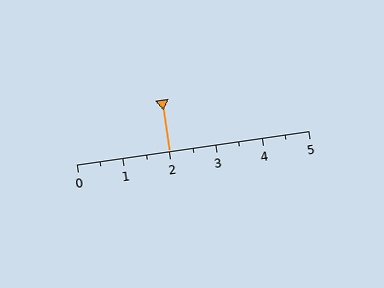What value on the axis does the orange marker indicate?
The marker indicates approximately 2.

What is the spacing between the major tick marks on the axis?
The major ticks are spaced 1 apart.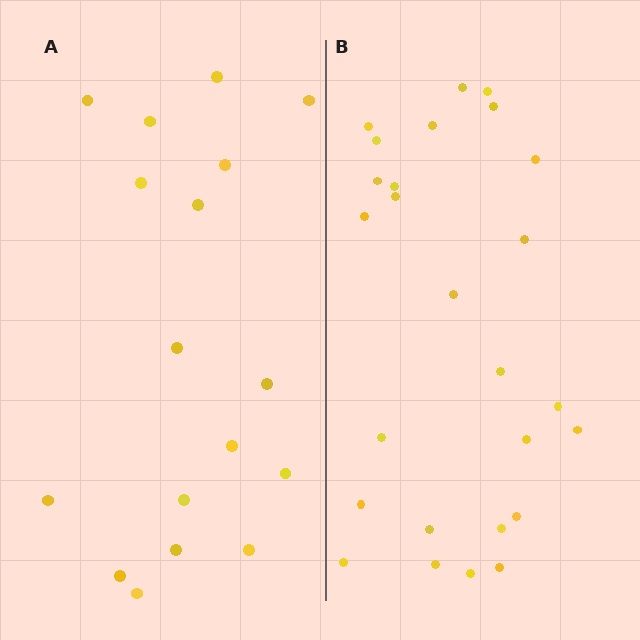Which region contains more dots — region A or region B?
Region B (the right region) has more dots.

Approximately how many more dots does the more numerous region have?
Region B has roughly 8 or so more dots than region A.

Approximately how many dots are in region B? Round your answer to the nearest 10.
About 30 dots. (The exact count is 26, which rounds to 30.)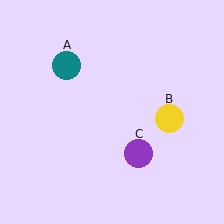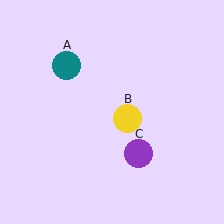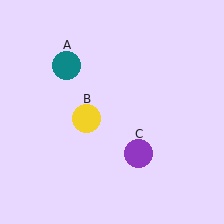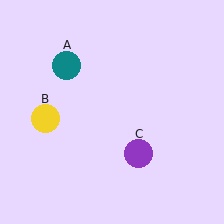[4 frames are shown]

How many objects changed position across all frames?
1 object changed position: yellow circle (object B).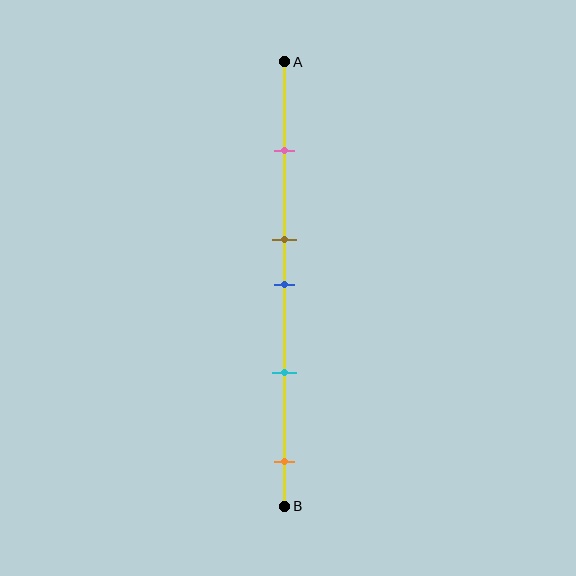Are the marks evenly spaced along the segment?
No, the marks are not evenly spaced.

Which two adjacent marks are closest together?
The brown and blue marks are the closest adjacent pair.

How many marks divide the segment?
There are 5 marks dividing the segment.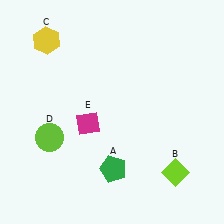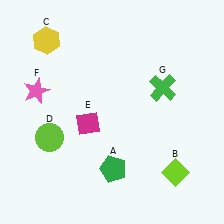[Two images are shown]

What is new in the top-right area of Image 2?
A green cross (G) was added in the top-right area of Image 2.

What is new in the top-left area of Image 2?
A pink star (F) was added in the top-left area of Image 2.